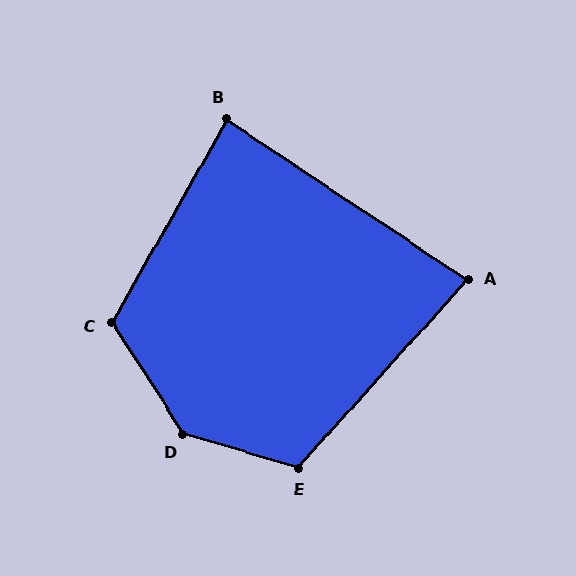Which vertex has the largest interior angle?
D, at approximately 139 degrees.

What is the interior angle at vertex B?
Approximately 86 degrees (approximately right).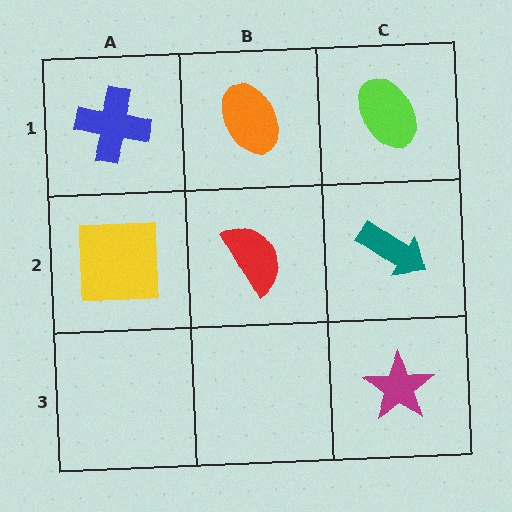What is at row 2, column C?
A teal arrow.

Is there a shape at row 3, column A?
No, that cell is empty.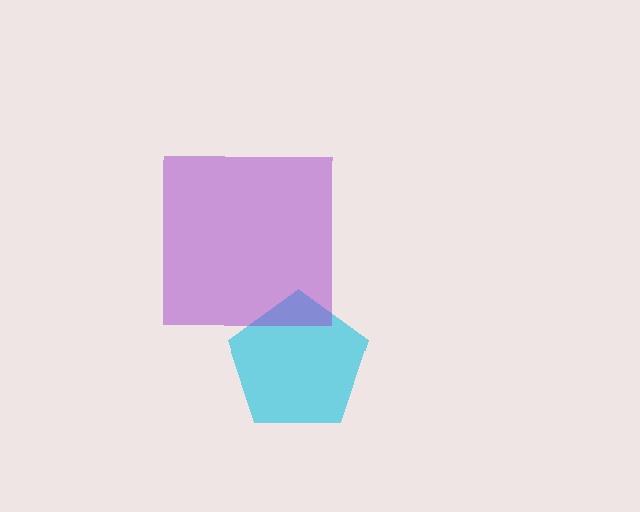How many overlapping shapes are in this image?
There are 2 overlapping shapes in the image.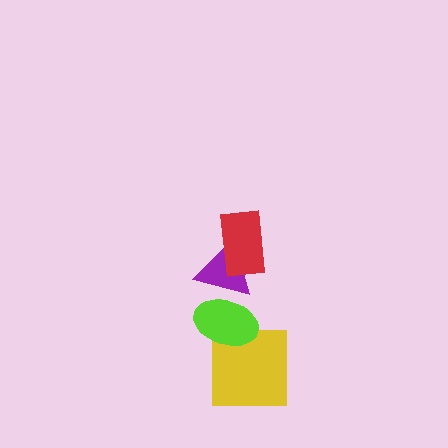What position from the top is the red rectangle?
The red rectangle is 1st from the top.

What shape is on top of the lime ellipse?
The purple triangle is on top of the lime ellipse.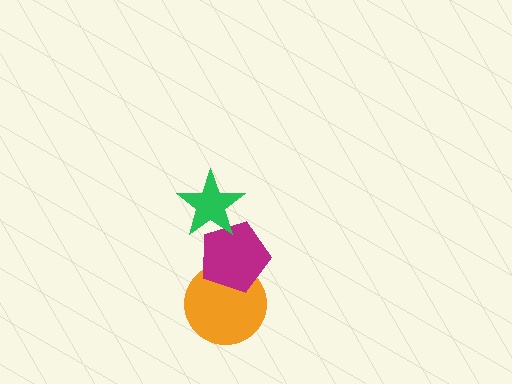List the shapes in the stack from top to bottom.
From top to bottom: the green star, the magenta pentagon, the orange circle.